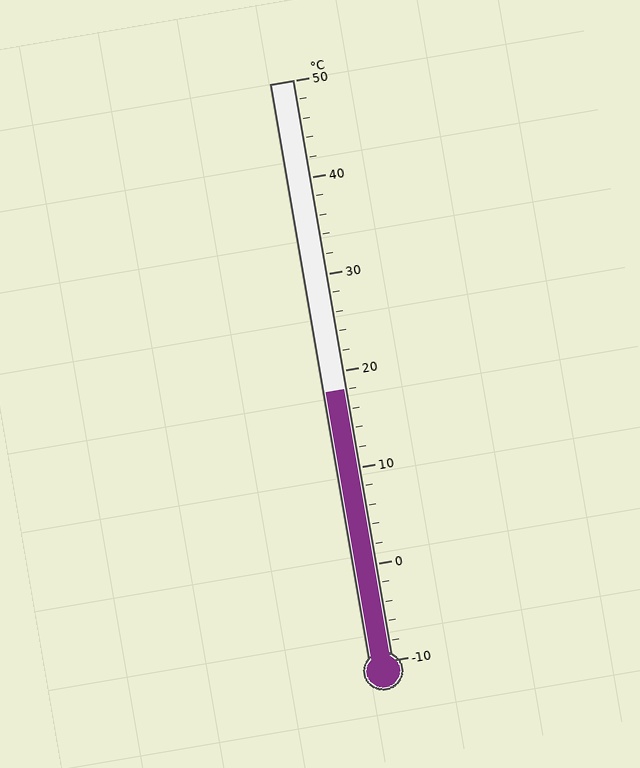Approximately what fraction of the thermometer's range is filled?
The thermometer is filled to approximately 45% of its range.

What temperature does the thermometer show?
The thermometer shows approximately 18°C.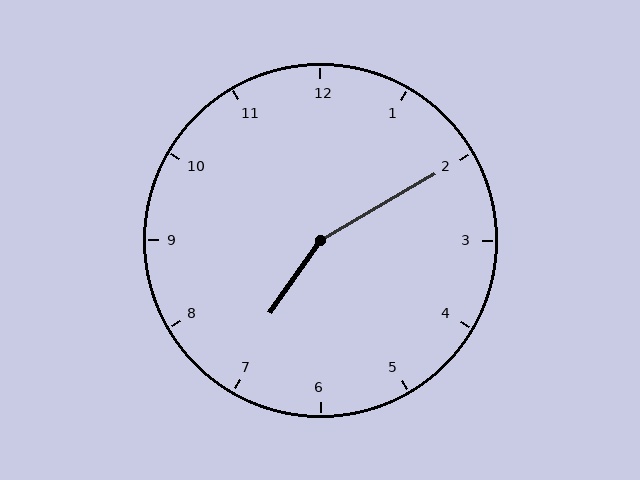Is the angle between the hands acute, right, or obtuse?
It is obtuse.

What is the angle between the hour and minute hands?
Approximately 155 degrees.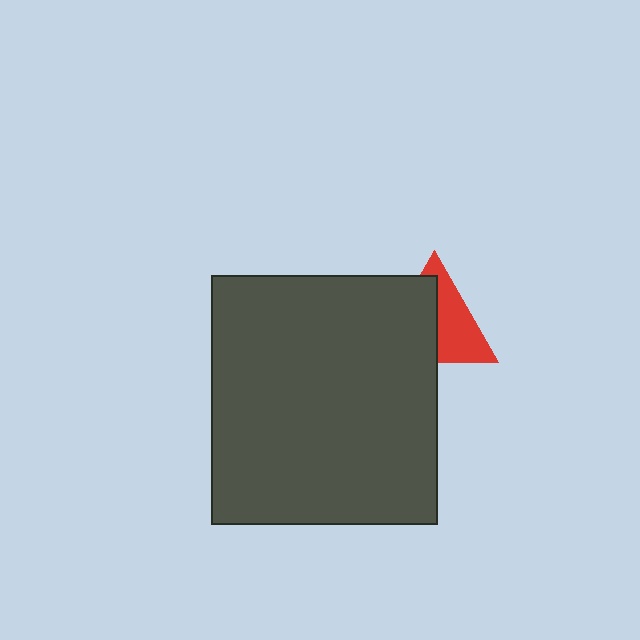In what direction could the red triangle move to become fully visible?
The red triangle could move right. That would shift it out from behind the dark gray rectangle entirely.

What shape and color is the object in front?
The object in front is a dark gray rectangle.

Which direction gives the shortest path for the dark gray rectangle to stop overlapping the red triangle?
Moving left gives the shortest separation.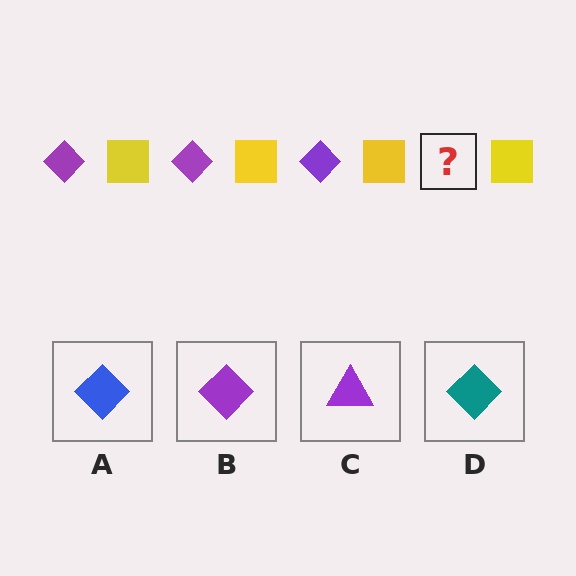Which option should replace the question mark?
Option B.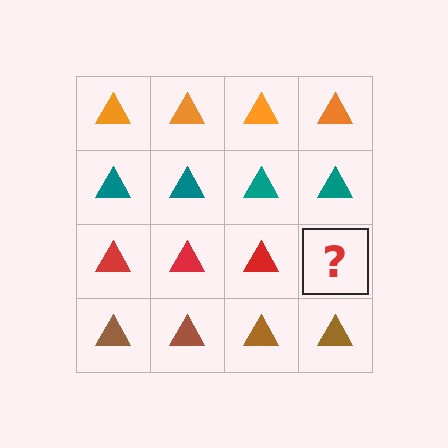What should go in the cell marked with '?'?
The missing cell should contain a red triangle.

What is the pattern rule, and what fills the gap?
The rule is that each row has a consistent color. The gap should be filled with a red triangle.